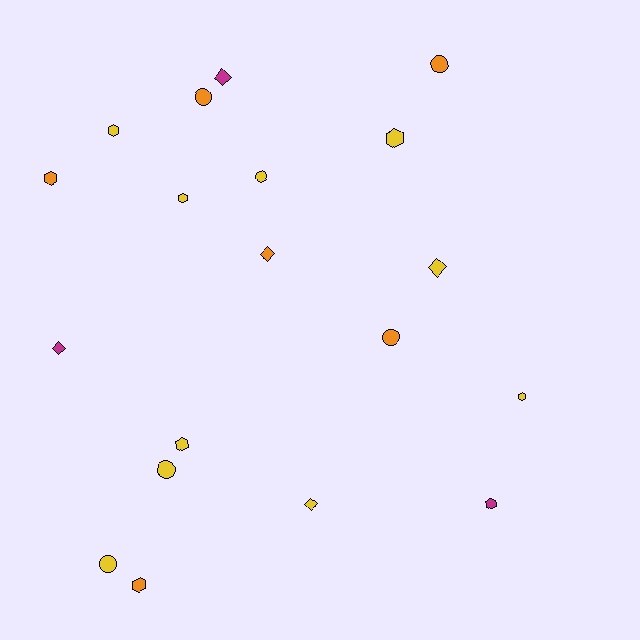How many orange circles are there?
There are 3 orange circles.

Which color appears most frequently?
Yellow, with 10 objects.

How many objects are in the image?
There are 19 objects.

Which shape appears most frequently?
Hexagon, with 8 objects.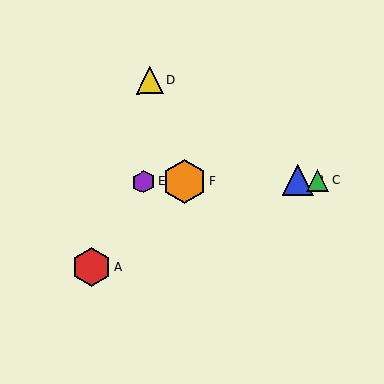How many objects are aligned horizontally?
4 objects (B, C, E, F) are aligned horizontally.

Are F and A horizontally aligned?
No, F is at y≈182 and A is at y≈267.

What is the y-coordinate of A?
Object A is at y≈267.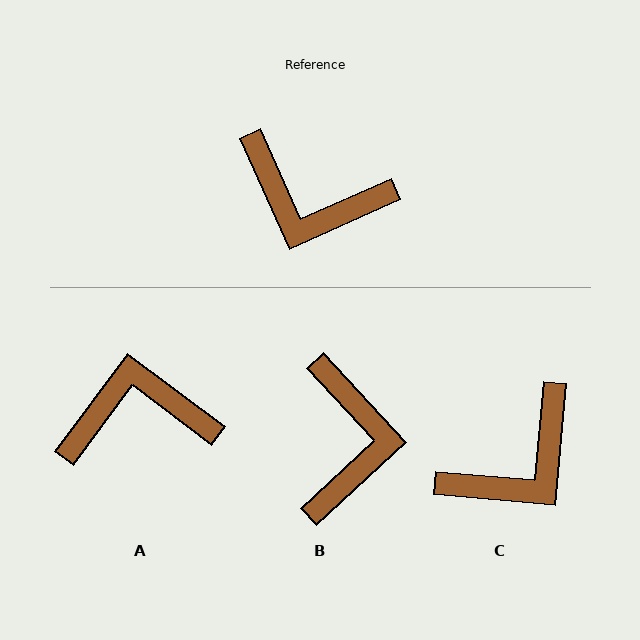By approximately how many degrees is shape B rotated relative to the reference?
Approximately 108 degrees counter-clockwise.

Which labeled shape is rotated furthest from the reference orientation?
A, about 151 degrees away.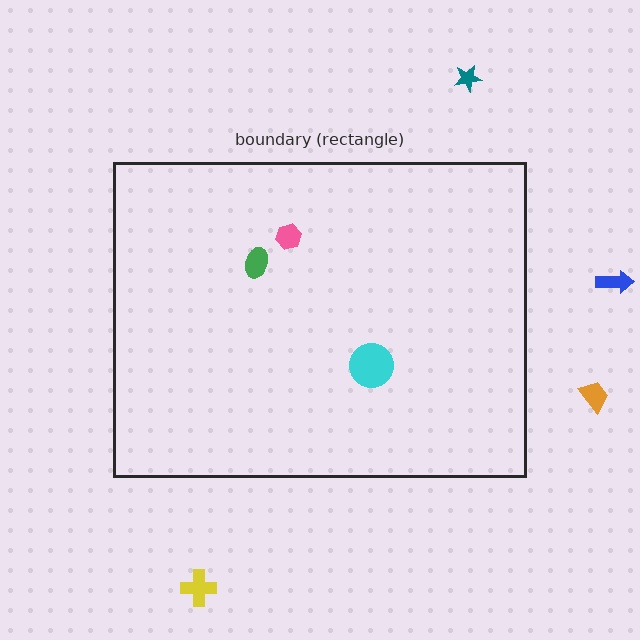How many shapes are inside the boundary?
3 inside, 4 outside.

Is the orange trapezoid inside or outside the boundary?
Outside.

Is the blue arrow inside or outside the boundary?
Outside.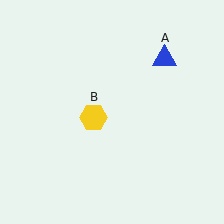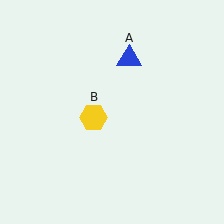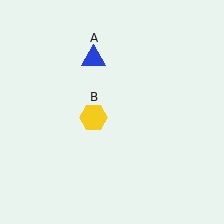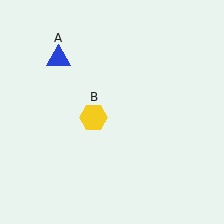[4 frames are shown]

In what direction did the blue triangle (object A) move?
The blue triangle (object A) moved left.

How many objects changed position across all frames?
1 object changed position: blue triangle (object A).